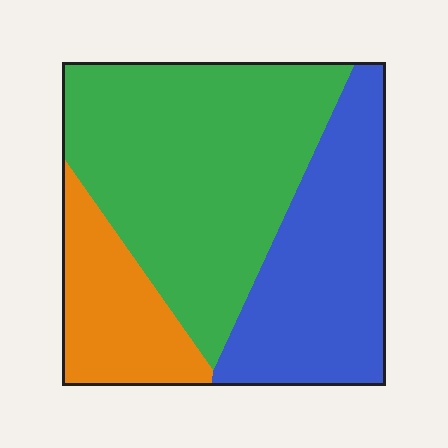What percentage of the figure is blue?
Blue takes up about one third (1/3) of the figure.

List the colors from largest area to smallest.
From largest to smallest: green, blue, orange.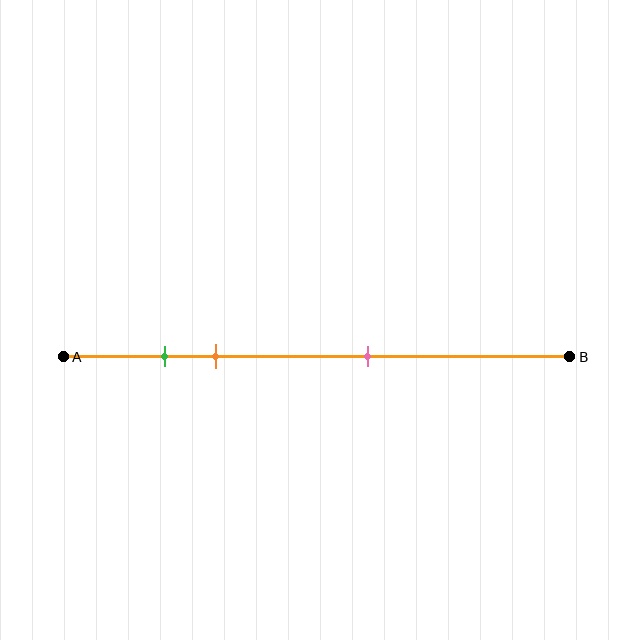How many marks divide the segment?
There are 3 marks dividing the segment.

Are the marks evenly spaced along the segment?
No, the marks are not evenly spaced.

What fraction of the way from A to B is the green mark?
The green mark is approximately 20% (0.2) of the way from A to B.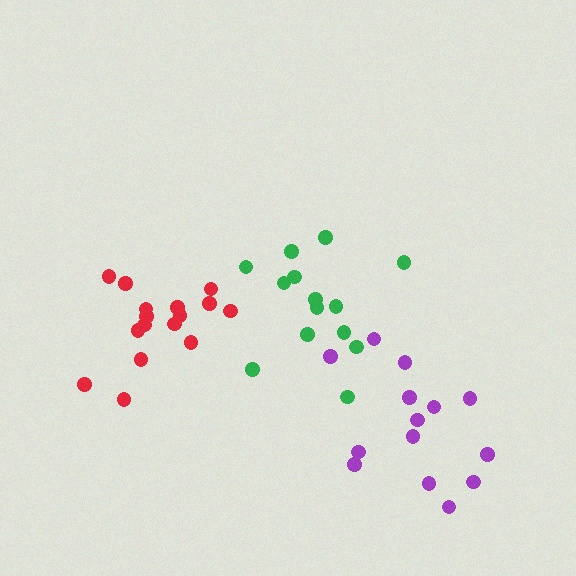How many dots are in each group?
Group 1: 16 dots, Group 2: 14 dots, Group 3: 14 dots (44 total).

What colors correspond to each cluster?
The clusters are colored: red, green, purple.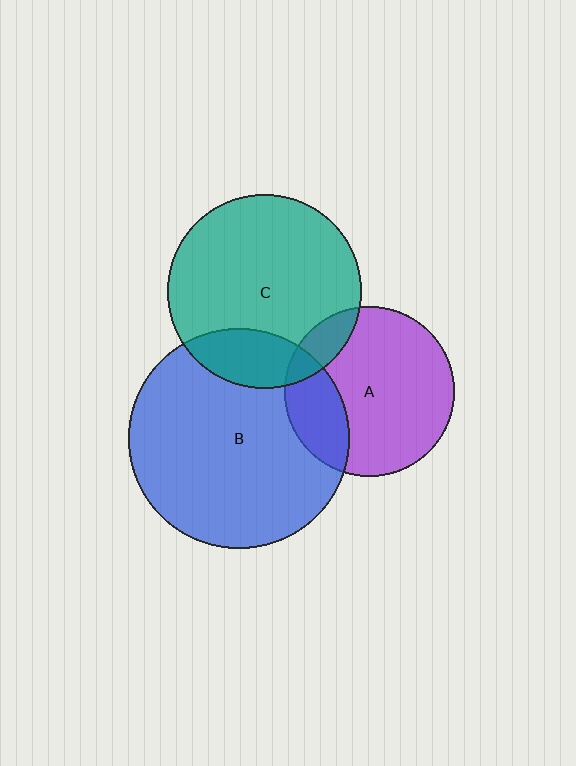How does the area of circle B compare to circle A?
Approximately 1.7 times.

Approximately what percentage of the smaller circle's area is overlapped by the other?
Approximately 25%.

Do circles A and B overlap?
Yes.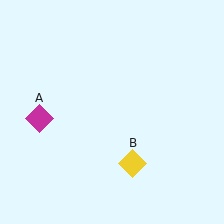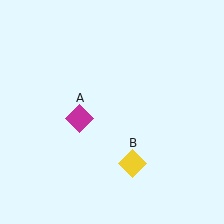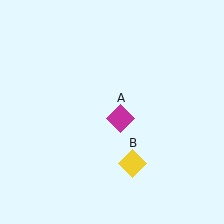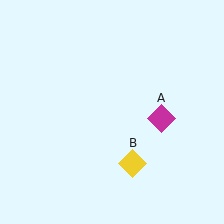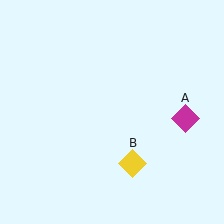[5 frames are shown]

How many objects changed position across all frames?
1 object changed position: magenta diamond (object A).